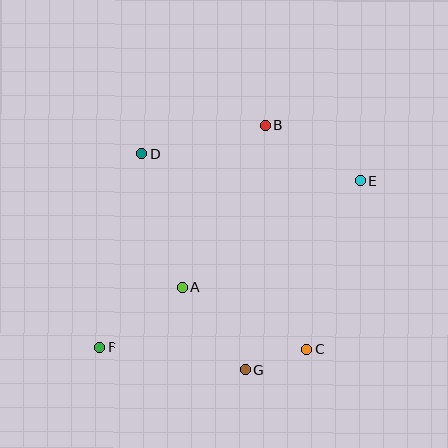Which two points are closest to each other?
Points C and G are closest to each other.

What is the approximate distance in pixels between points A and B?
The distance between A and B is approximately 182 pixels.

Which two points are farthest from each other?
Points E and F are farthest from each other.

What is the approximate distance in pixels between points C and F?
The distance between C and F is approximately 207 pixels.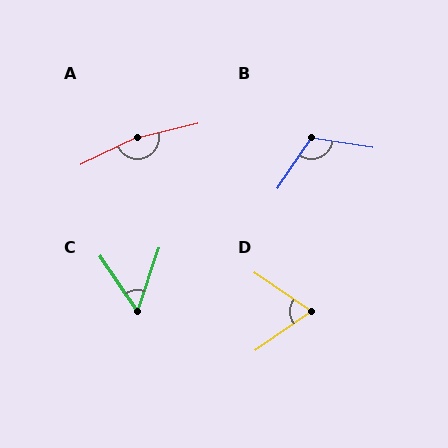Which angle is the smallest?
C, at approximately 53 degrees.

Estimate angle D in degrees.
Approximately 69 degrees.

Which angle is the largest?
A, at approximately 167 degrees.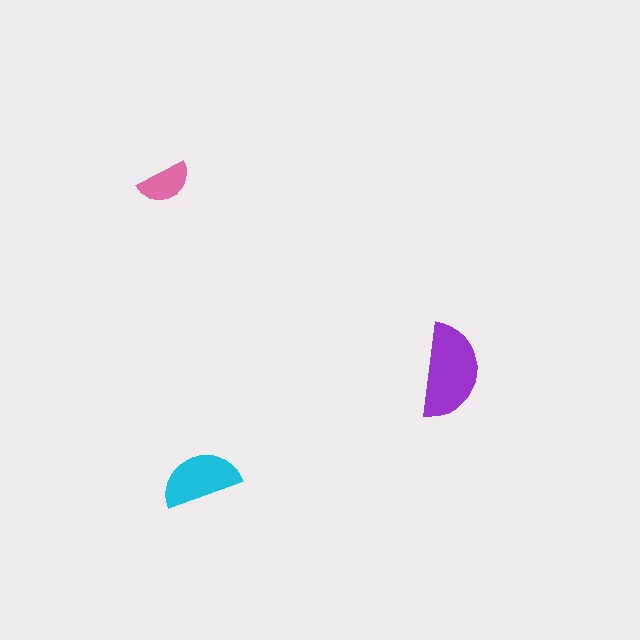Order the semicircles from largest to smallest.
the purple one, the cyan one, the pink one.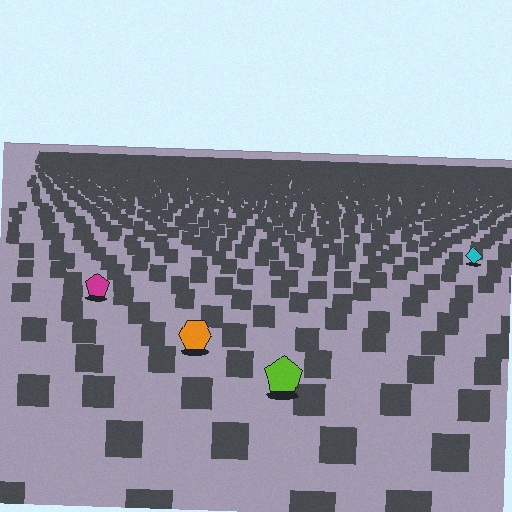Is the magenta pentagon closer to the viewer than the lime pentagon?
No. The lime pentagon is closer — you can tell from the texture gradient: the ground texture is coarser near it.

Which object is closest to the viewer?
The lime pentagon is closest. The texture marks near it are larger and more spread out.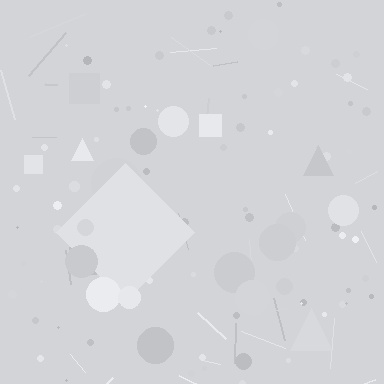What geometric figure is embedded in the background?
A diamond is embedded in the background.